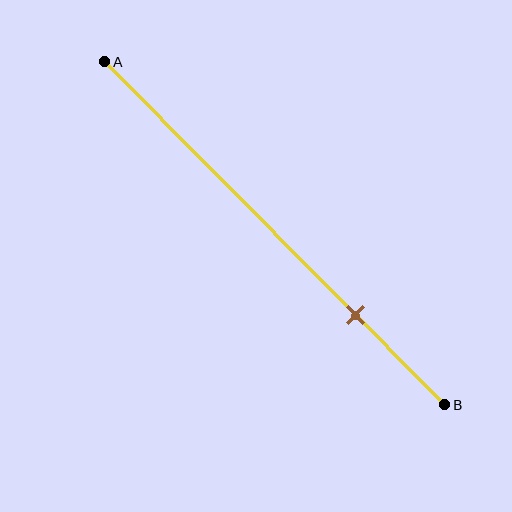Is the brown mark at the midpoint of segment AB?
No, the mark is at about 75% from A, not at the 50% midpoint.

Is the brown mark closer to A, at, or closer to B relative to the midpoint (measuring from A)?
The brown mark is closer to point B than the midpoint of segment AB.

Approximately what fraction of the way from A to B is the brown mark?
The brown mark is approximately 75% of the way from A to B.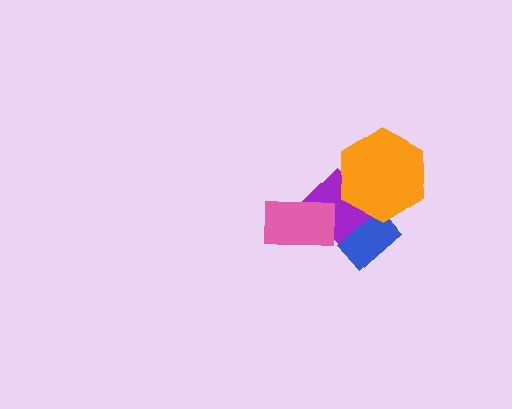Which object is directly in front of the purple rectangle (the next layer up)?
The blue rectangle is directly in front of the purple rectangle.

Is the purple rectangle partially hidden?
Yes, it is partially covered by another shape.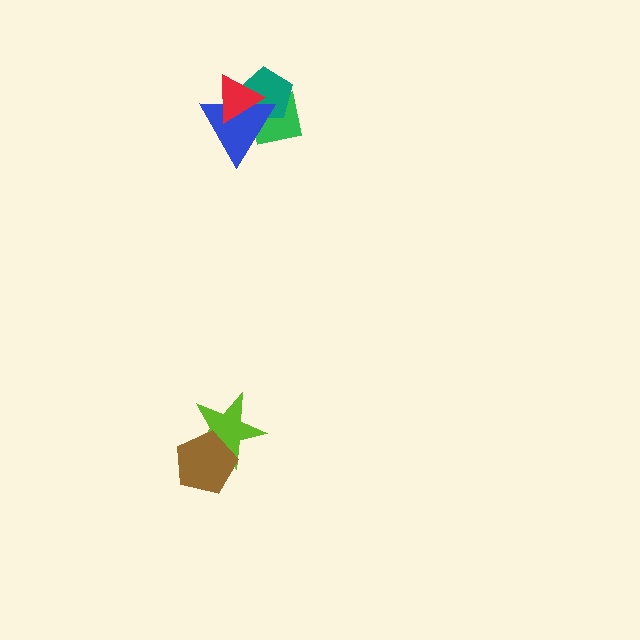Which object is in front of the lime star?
The brown pentagon is in front of the lime star.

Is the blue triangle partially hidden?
Yes, it is partially covered by another shape.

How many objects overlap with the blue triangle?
3 objects overlap with the blue triangle.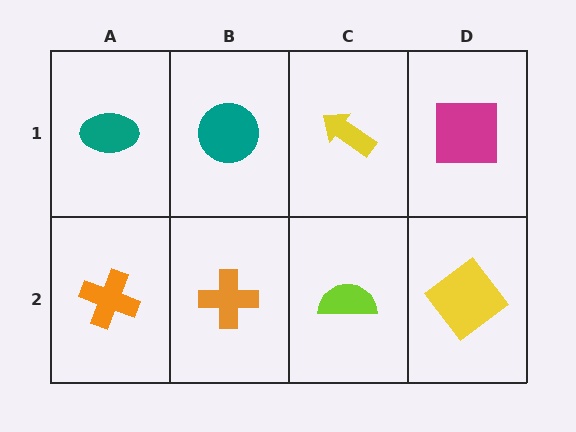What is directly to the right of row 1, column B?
A yellow arrow.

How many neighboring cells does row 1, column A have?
2.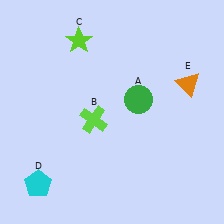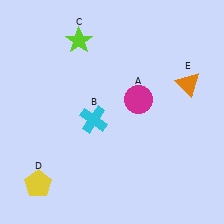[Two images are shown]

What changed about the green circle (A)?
In Image 1, A is green. In Image 2, it changed to magenta.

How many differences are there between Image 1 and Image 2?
There are 3 differences between the two images.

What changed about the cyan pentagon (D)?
In Image 1, D is cyan. In Image 2, it changed to yellow.